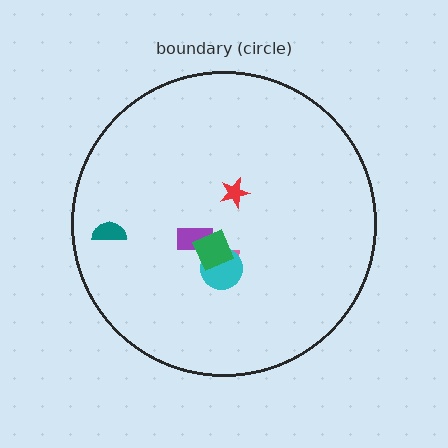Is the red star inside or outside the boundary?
Inside.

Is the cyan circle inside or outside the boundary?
Inside.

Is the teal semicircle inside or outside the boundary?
Inside.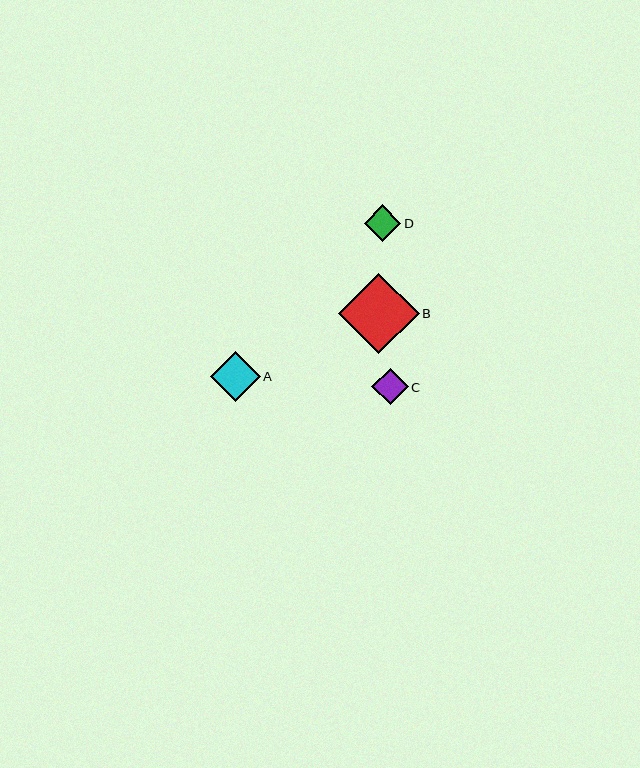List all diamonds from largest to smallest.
From largest to smallest: B, A, D, C.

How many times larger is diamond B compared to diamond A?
Diamond B is approximately 1.6 times the size of diamond A.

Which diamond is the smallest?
Diamond C is the smallest with a size of approximately 36 pixels.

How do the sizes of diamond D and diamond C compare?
Diamond D and diamond C are approximately the same size.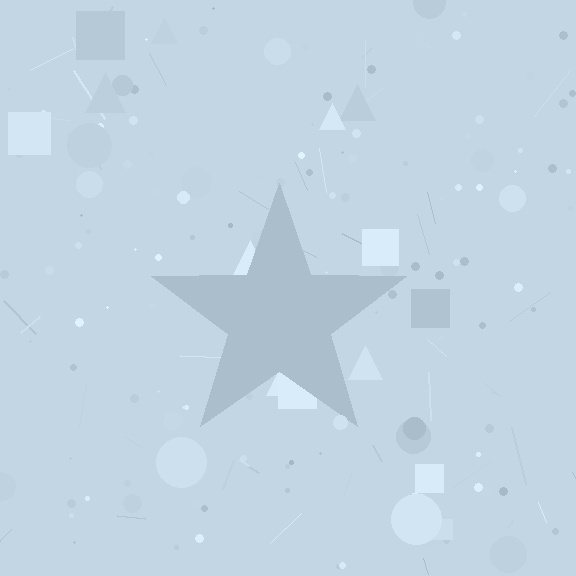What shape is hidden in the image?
A star is hidden in the image.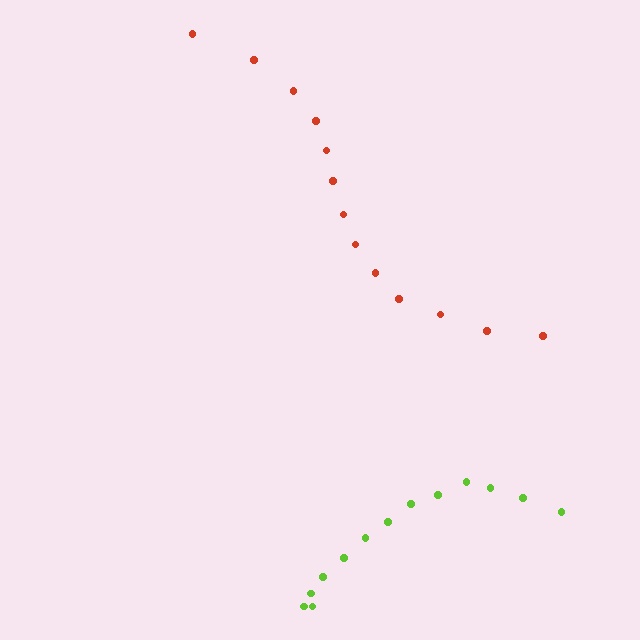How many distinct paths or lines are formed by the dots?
There are 2 distinct paths.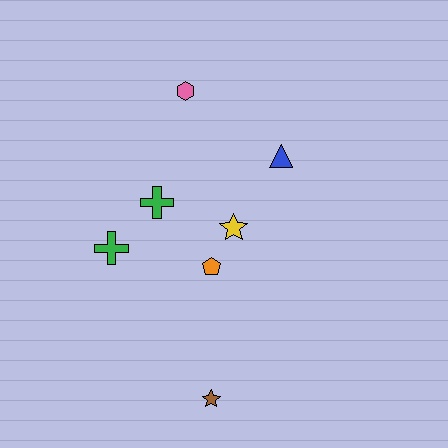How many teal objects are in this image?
There are no teal objects.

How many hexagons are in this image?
There is 1 hexagon.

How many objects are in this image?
There are 7 objects.